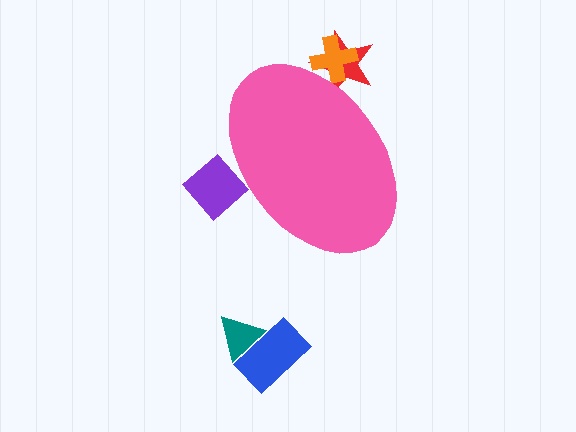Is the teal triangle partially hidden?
No, the teal triangle is fully visible.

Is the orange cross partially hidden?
Yes, the orange cross is partially hidden behind the pink ellipse.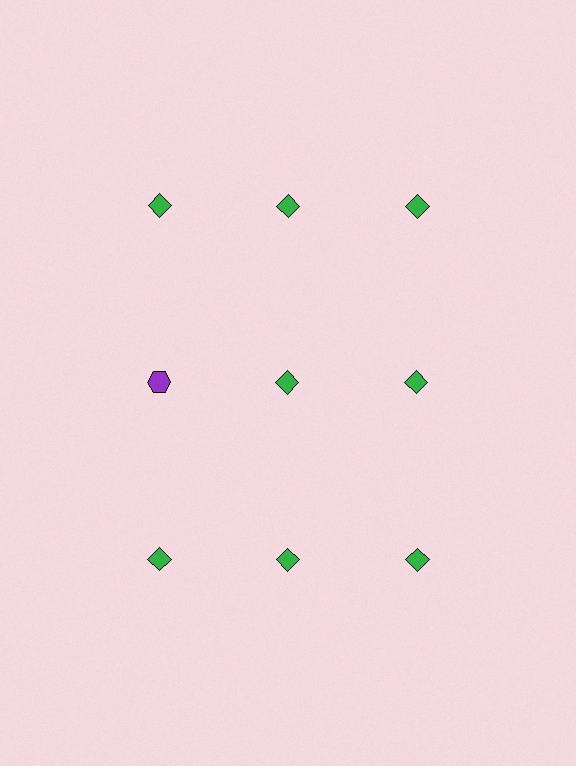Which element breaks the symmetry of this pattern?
The purple hexagon in the second row, leftmost column breaks the symmetry. All other shapes are green diamonds.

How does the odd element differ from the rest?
It differs in both color (purple instead of green) and shape (hexagon instead of diamond).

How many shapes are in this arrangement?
There are 9 shapes arranged in a grid pattern.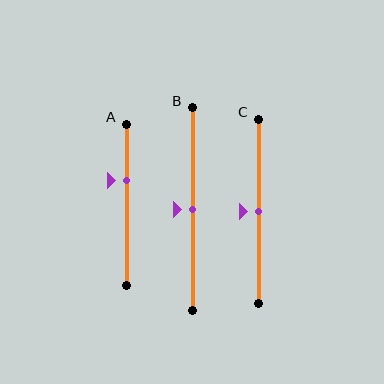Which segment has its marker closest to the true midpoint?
Segment B has its marker closest to the true midpoint.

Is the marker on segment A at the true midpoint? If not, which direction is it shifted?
No, the marker on segment A is shifted upward by about 15% of the segment length.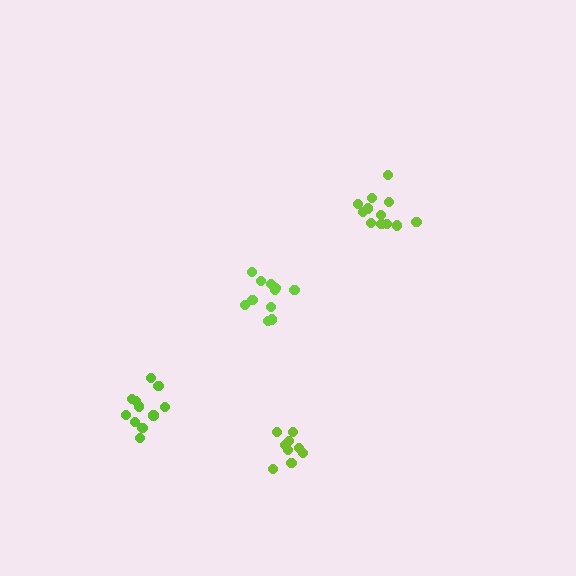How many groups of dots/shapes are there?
There are 4 groups.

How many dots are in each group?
Group 1: 12 dots, Group 2: 11 dots, Group 3: 9 dots, Group 4: 11 dots (43 total).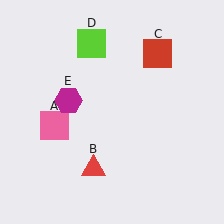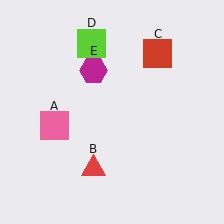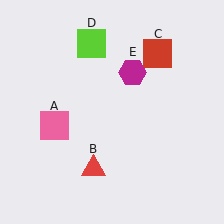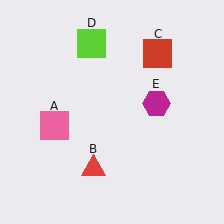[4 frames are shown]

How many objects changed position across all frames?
1 object changed position: magenta hexagon (object E).